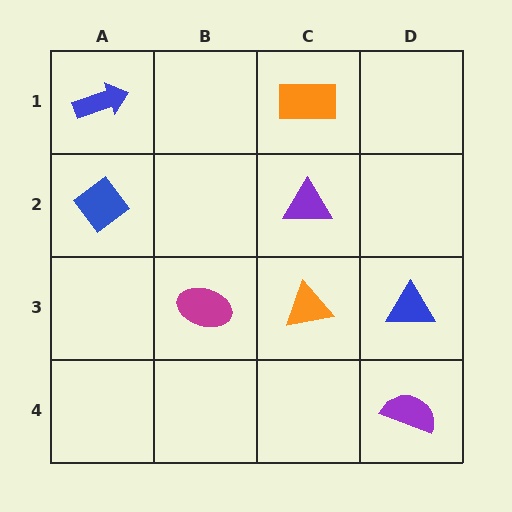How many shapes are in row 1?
2 shapes.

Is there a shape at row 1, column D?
No, that cell is empty.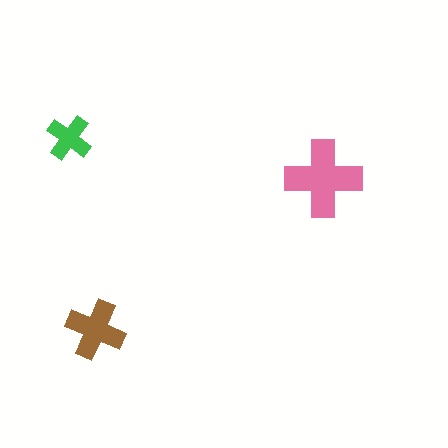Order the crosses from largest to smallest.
the pink one, the brown one, the green one.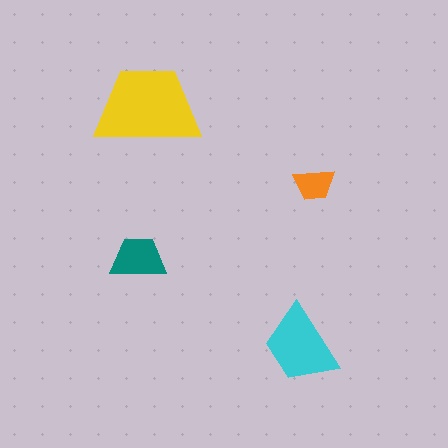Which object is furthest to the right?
The orange trapezoid is rightmost.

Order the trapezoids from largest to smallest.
the yellow one, the cyan one, the teal one, the orange one.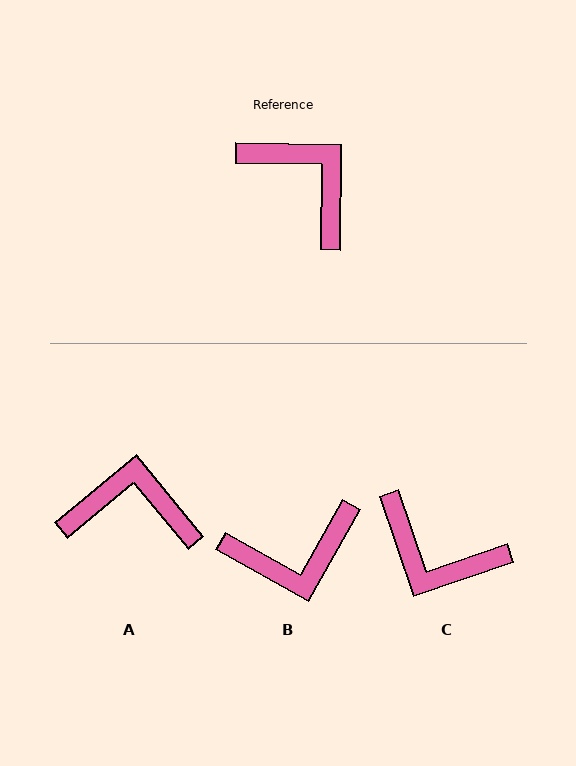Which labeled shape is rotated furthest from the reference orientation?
C, about 161 degrees away.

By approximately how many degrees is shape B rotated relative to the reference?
Approximately 119 degrees clockwise.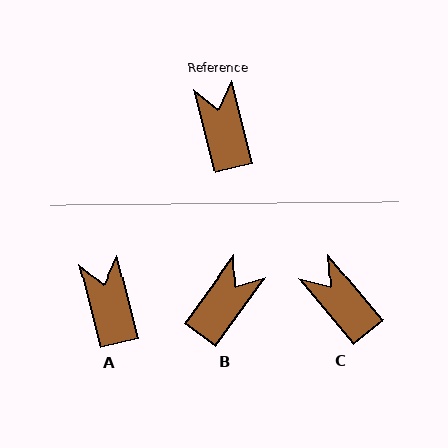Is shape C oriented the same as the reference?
No, it is off by about 25 degrees.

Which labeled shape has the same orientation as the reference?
A.